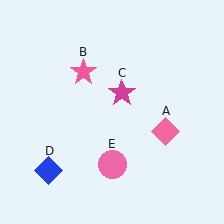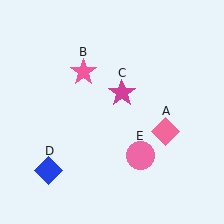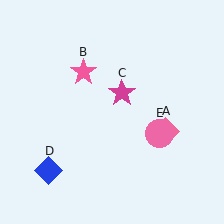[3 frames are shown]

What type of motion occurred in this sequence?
The pink circle (object E) rotated counterclockwise around the center of the scene.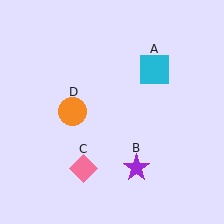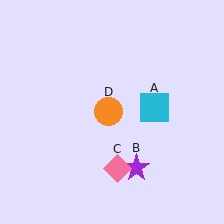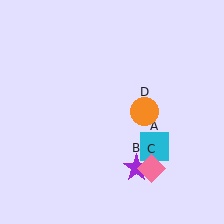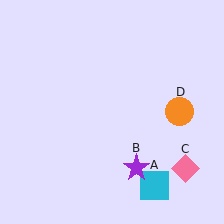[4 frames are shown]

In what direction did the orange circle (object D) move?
The orange circle (object D) moved right.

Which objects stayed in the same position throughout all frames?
Purple star (object B) remained stationary.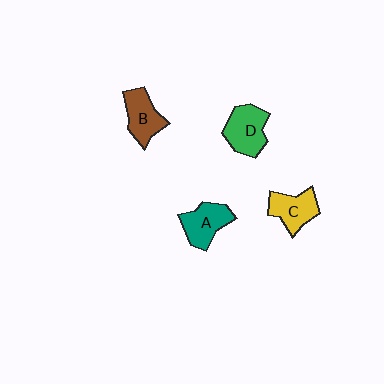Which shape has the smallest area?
Shape C (yellow).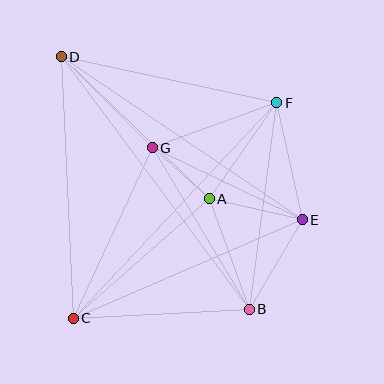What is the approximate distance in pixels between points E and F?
The distance between E and F is approximately 120 pixels.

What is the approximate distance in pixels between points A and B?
The distance between A and B is approximately 117 pixels.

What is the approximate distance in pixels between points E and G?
The distance between E and G is approximately 166 pixels.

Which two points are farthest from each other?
Points B and D are farthest from each other.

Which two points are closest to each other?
Points A and G are closest to each other.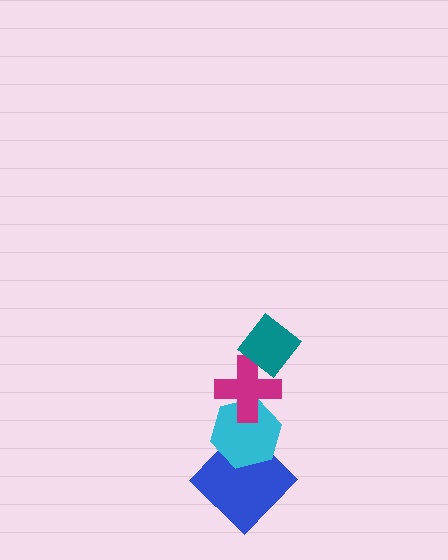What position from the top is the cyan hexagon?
The cyan hexagon is 3rd from the top.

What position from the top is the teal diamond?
The teal diamond is 1st from the top.